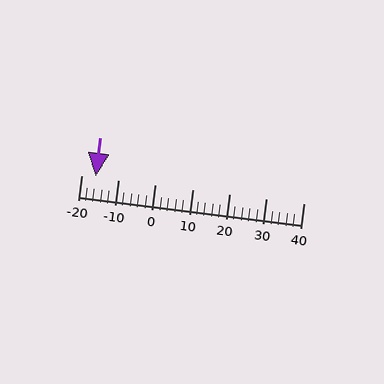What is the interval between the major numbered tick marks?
The major tick marks are spaced 10 units apart.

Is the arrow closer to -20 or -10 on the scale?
The arrow is closer to -20.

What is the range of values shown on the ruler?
The ruler shows values from -20 to 40.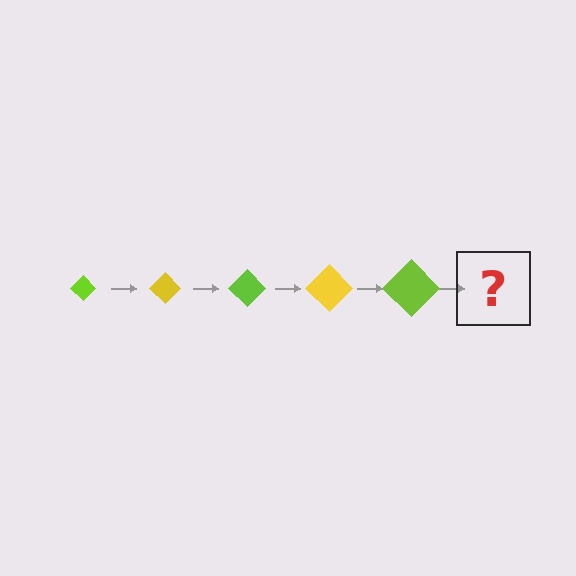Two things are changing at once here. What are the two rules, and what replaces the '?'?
The two rules are that the diamond grows larger each step and the color cycles through lime and yellow. The '?' should be a yellow diamond, larger than the previous one.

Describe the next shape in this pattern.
It should be a yellow diamond, larger than the previous one.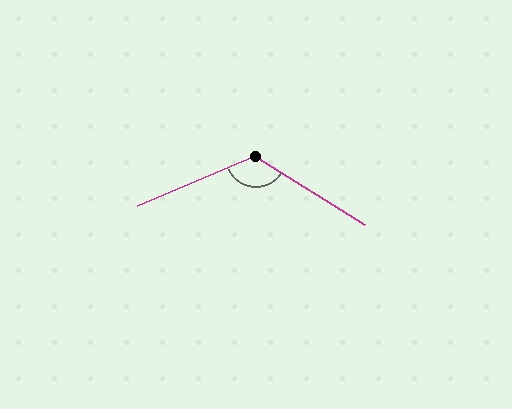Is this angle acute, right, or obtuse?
It is obtuse.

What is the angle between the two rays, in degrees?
Approximately 125 degrees.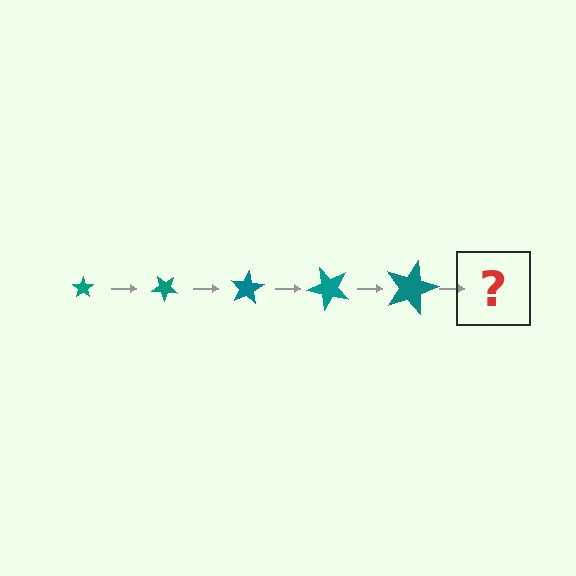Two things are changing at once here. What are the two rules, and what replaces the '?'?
The two rules are that the star grows larger each step and it rotates 40 degrees each step. The '?' should be a star, larger than the previous one and rotated 200 degrees from the start.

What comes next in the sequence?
The next element should be a star, larger than the previous one and rotated 200 degrees from the start.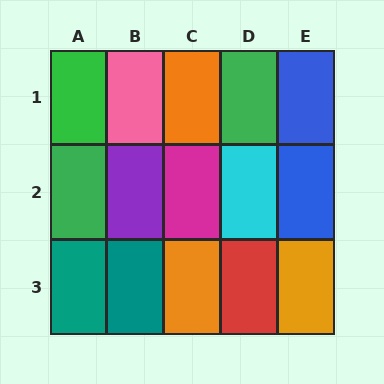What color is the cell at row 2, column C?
Magenta.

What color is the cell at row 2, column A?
Green.